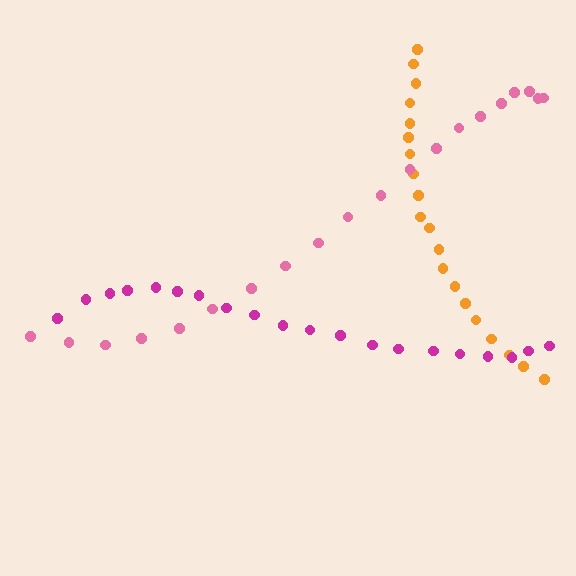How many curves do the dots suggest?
There are 3 distinct paths.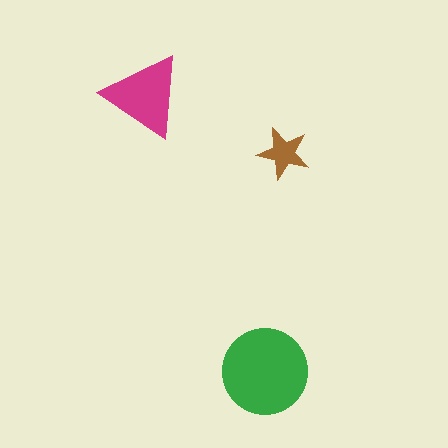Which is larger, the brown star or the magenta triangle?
The magenta triangle.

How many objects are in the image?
There are 3 objects in the image.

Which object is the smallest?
The brown star.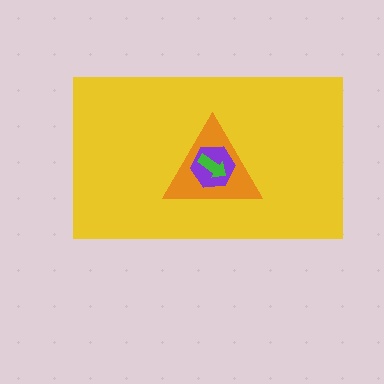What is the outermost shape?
The yellow rectangle.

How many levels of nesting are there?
4.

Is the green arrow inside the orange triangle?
Yes.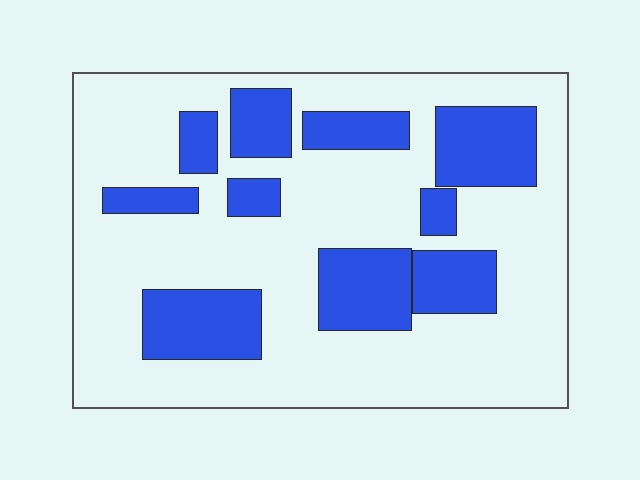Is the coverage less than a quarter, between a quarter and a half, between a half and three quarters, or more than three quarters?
Between a quarter and a half.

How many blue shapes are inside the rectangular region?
10.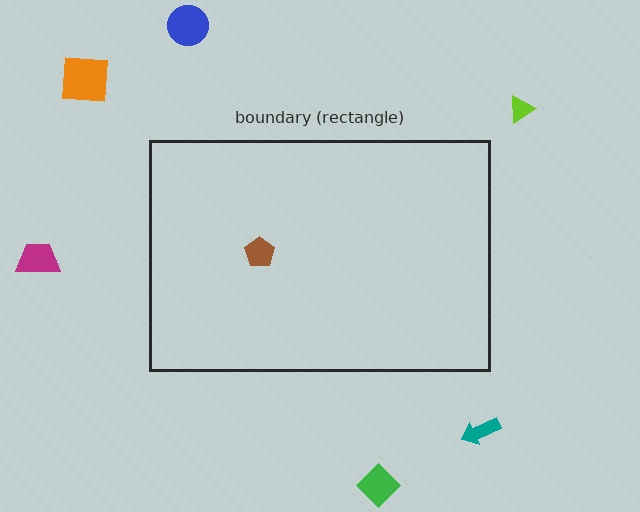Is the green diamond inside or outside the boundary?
Outside.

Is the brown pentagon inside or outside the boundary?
Inside.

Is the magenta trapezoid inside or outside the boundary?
Outside.